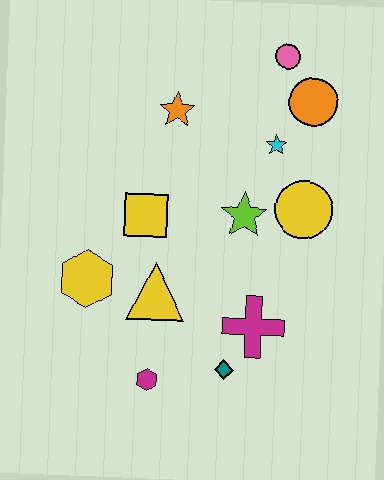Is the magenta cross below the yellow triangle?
Yes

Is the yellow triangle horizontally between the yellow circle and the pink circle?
No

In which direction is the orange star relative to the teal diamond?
The orange star is above the teal diamond.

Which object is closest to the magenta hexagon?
The teal diamond is closest to the magenta hexagon.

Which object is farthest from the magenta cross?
The pink circle is farthest from the magenta cross.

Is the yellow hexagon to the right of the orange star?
No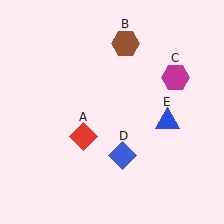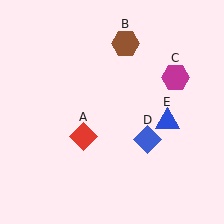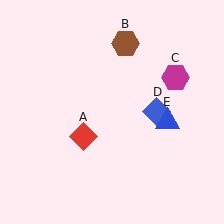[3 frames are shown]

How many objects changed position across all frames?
1 object changed position: blue diamond (object D).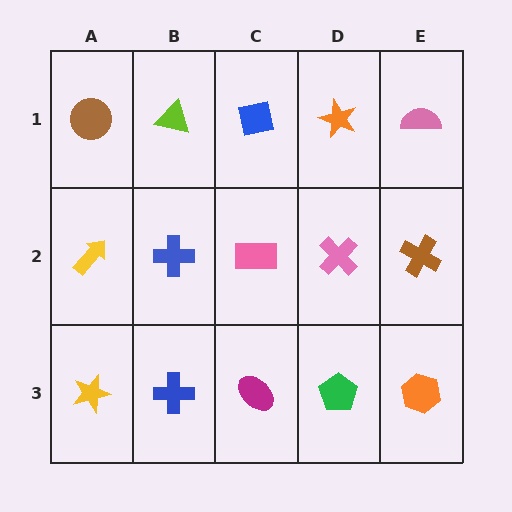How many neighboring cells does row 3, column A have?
2.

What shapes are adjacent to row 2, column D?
An orange star (row 1, column D), a green pentagon (row 3, column D), a pink rectangle (row 2, column C), a brown cross (row 2, column E).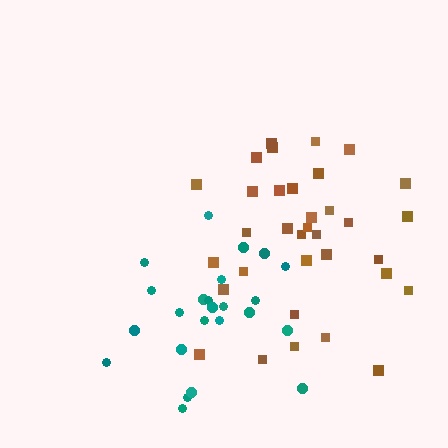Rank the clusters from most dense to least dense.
teal, brown.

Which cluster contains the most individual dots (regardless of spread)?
Brown (34).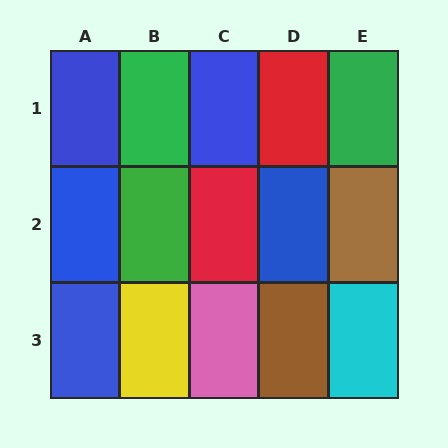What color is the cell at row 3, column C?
Pink.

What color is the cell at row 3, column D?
Brown.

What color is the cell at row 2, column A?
Blue.